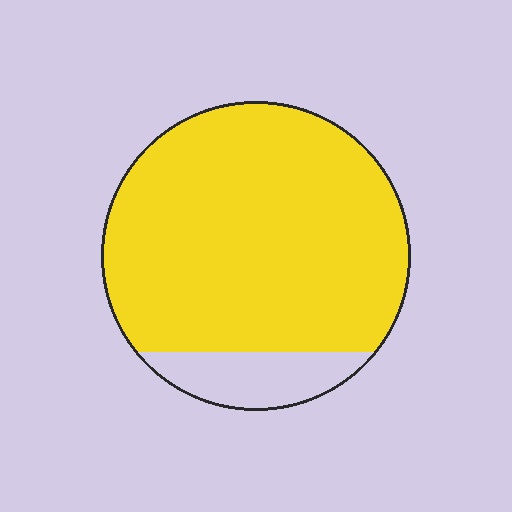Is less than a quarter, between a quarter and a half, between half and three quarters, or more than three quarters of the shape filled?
More than three quarters.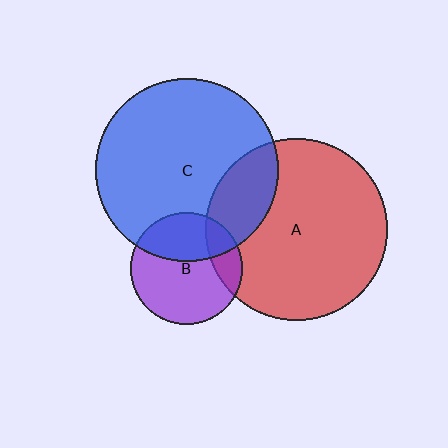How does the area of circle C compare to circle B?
Approximately 2.7 times.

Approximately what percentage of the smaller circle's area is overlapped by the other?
Approximately 35%.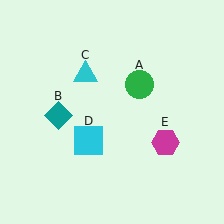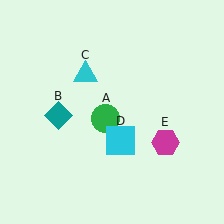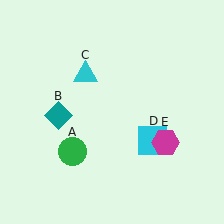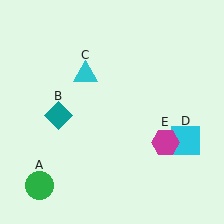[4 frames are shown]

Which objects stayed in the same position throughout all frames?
Teal diamond (object B) and cyan triangle (object C) and magenta hexagon (object E) remained stationary.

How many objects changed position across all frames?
2 objects changed position: green circle (object A), cyan square (object D).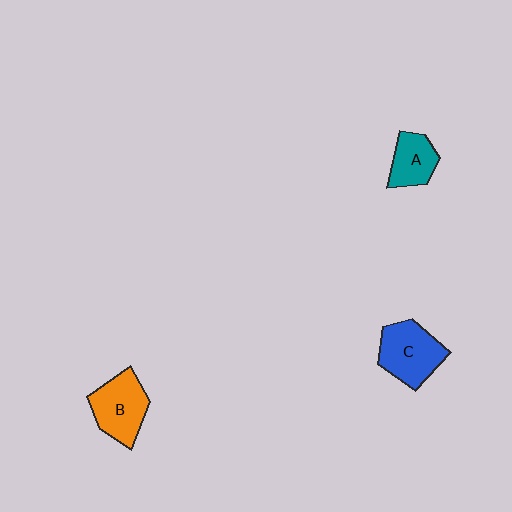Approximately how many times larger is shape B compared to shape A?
Approximately 1.4 times.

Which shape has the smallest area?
Shape A (teal).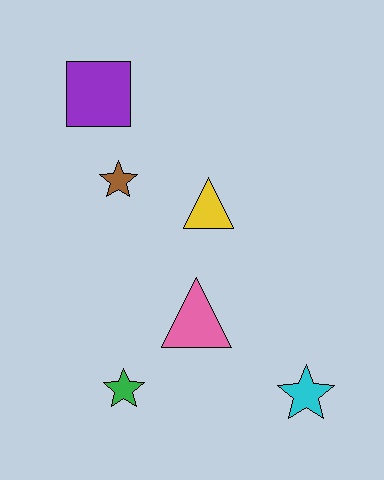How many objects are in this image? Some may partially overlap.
There are 6 objects.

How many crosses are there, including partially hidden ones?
There are no crosses.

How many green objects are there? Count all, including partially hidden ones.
There is 1 green object.